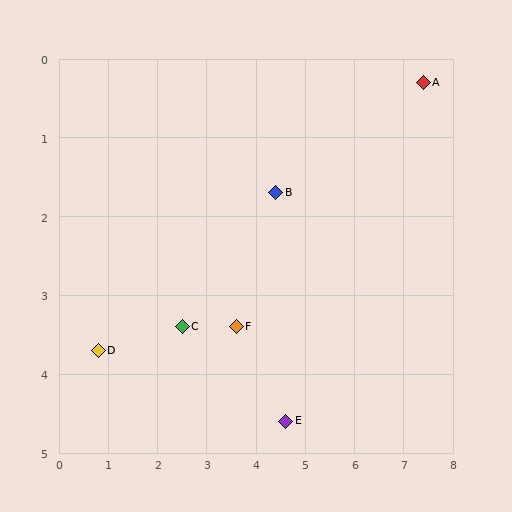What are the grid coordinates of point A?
Point A is at approximately (7.4, 0.3).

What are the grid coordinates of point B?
Point B is at approximately (4.4, 1.7).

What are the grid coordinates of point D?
Point D is at approximately (0.8, 3.7).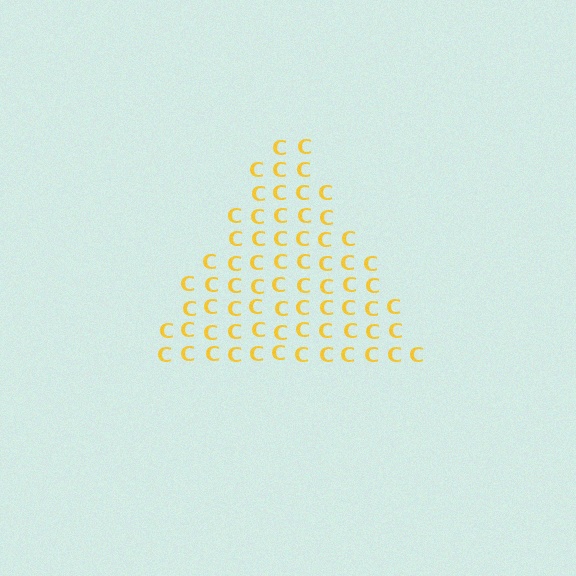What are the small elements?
The small elements are letter C's.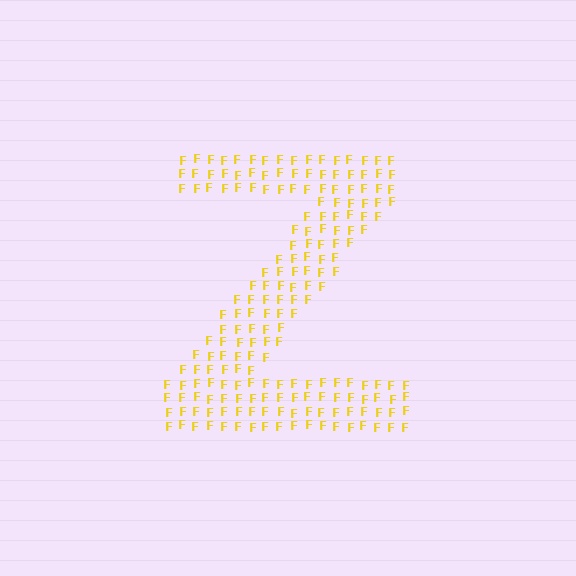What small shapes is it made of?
It is made of small letter F's.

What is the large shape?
The large shape is the letter Z.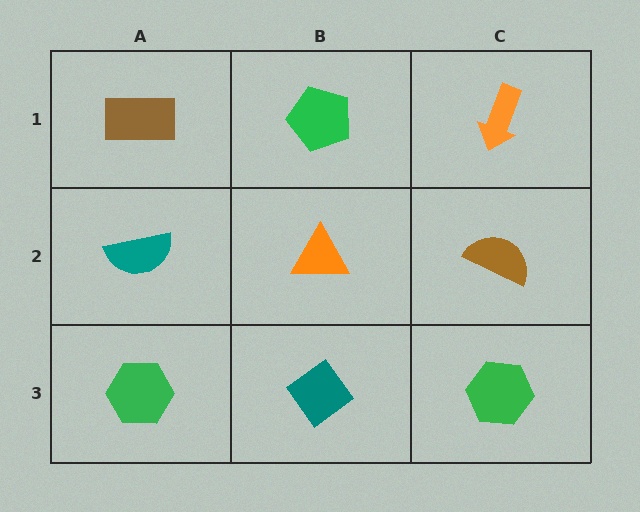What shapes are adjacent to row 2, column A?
A brown rectangle (row 1, column A), a green hexagon (row 3, column A), an orange triangle (row 2, column B).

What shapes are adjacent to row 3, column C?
A brown semicircle (row 2, column C), a teal diamond (row 3, column B).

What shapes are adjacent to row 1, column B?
An orange triangle (row 2, column B), a brown rectangle (row 1, column A), an orange arrow (row 1, column C).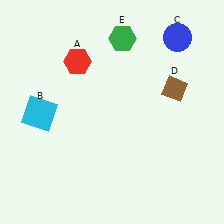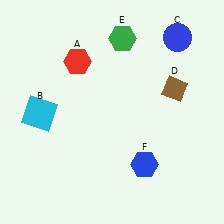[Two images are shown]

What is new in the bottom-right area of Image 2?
A blue hexagon (F) was added in the bottom-right area of Image 2.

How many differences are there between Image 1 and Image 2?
There is 1 difference between the two images.